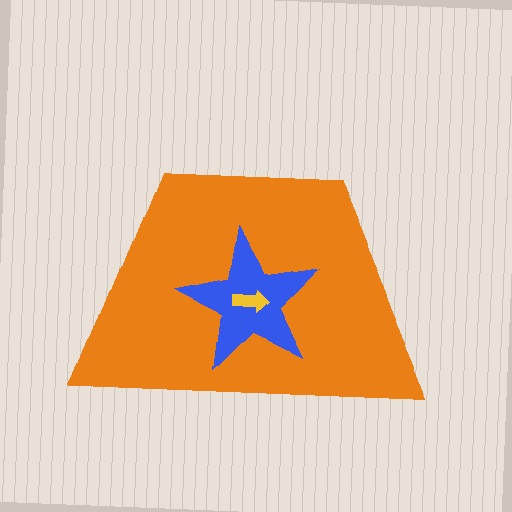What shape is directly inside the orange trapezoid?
The blue star.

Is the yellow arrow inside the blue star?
Yes.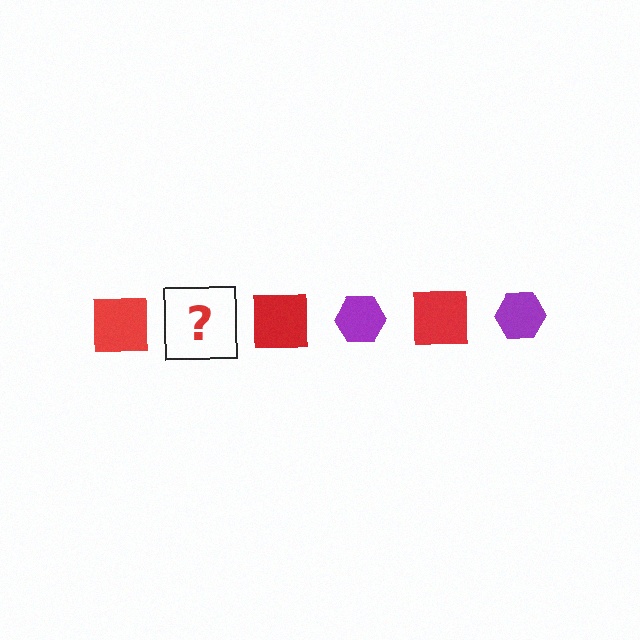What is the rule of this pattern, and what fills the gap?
The rule is that the pattern alternates between red square and purple hexagon. The gap should be filled with a purple hexagon.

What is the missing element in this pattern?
The missing element is a purple hexagon.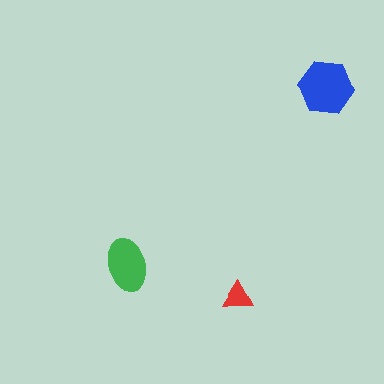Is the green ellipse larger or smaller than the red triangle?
Larger.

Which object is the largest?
The blue hexagon.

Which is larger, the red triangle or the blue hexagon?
The blue hexagon.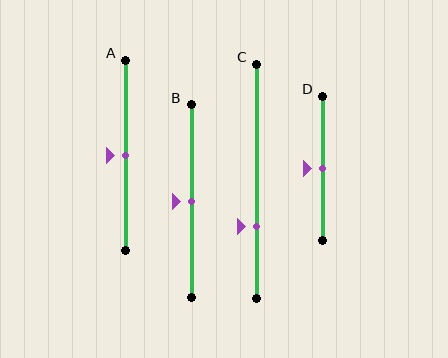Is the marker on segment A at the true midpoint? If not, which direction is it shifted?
Yes, the marker on segment A is at the true midpoint.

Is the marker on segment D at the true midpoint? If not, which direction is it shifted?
Yes, the marker on segment D is at the true midpoint.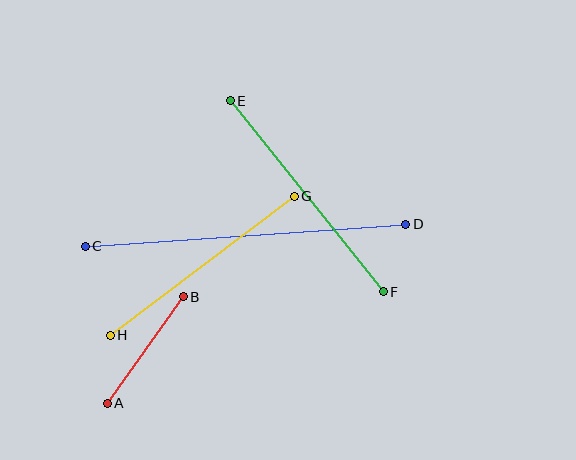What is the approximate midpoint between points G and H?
The midpoint is at approximately (202, 266) pixels.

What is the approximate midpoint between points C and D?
The midpoint is at approximately (245, 235) pixels.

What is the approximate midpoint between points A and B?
The midpoint is at approximately (145, 350) pixels.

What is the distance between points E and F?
The distance is approximately 244 pixels.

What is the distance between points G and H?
The distance is approximately 231 pixels.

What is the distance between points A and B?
The distance is approximately 131 pixels.